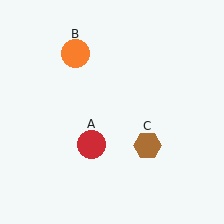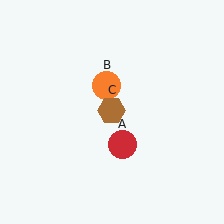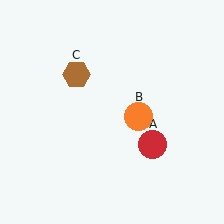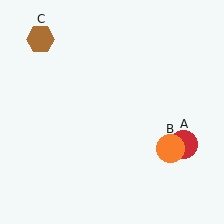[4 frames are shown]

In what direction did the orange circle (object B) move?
The orange circle (object B) moved down and to the right.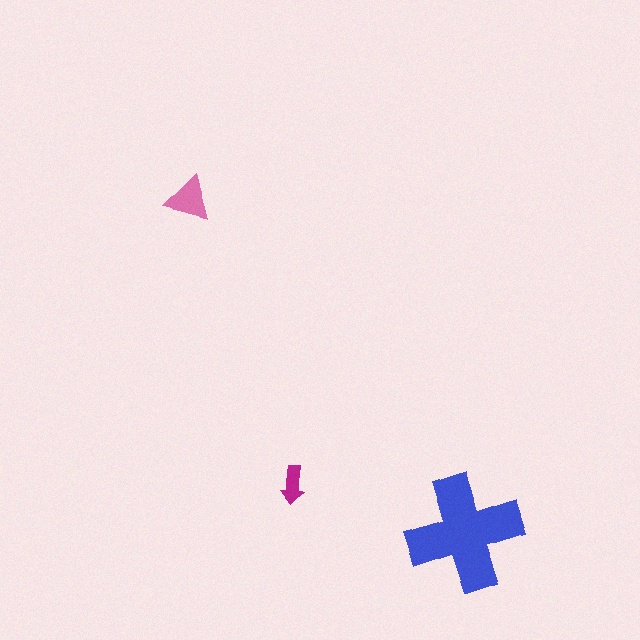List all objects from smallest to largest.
The magenta arrow, the pink triangle, the blue cross.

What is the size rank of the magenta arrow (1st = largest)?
3rd.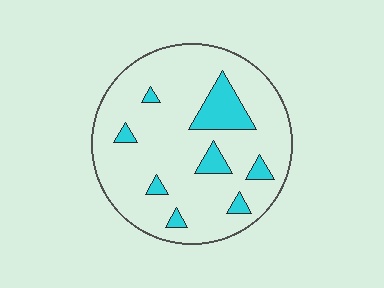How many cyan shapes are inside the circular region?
8.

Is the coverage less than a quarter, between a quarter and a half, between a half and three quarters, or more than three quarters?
Less than a quarter.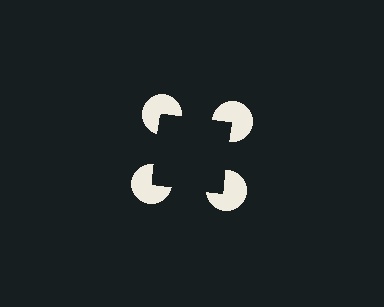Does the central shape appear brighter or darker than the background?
It typically appears slightly darker than the background, even though no actual brightness change is drawn.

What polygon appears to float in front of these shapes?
An illusory square — its edges are inferred from the aligned wedge cuts in the pac-man discs, not physically drawn.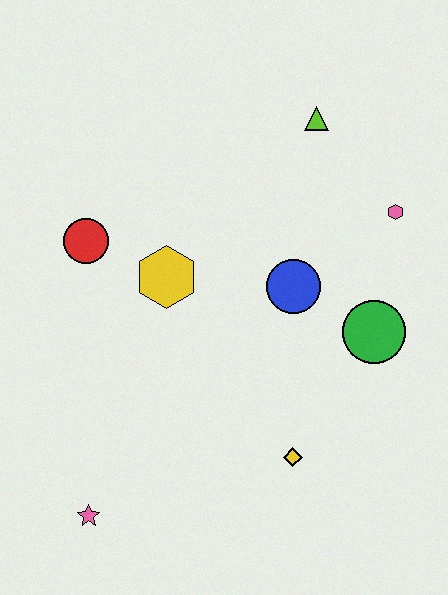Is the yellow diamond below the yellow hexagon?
Yes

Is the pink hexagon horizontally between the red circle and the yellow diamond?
No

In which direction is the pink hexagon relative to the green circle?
The pink hexagon is above the green circle.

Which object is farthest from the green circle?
The pink star is farthest from the green circle.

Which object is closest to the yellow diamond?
The green circle is closest to the yellow diamond.